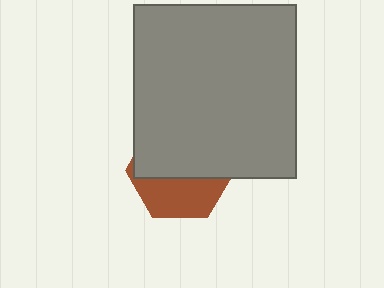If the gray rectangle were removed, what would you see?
You would see the complete brown hexagon.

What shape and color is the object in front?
The object in front is a gray rectangle.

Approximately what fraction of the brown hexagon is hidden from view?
Roughly 61% of the brown hexagon is hidden behind the gray rectangle.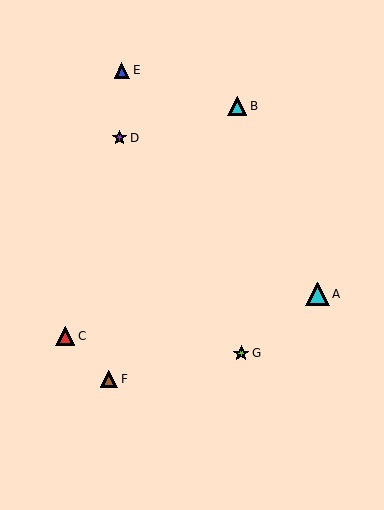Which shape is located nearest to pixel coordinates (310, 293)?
The cyan triangle (labeled A) at (317, 294) is nearest to that location.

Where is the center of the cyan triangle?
The center of the cyan triangle is at (317, 294).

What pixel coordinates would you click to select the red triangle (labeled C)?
Click at (65, 336) to select the red triangle C.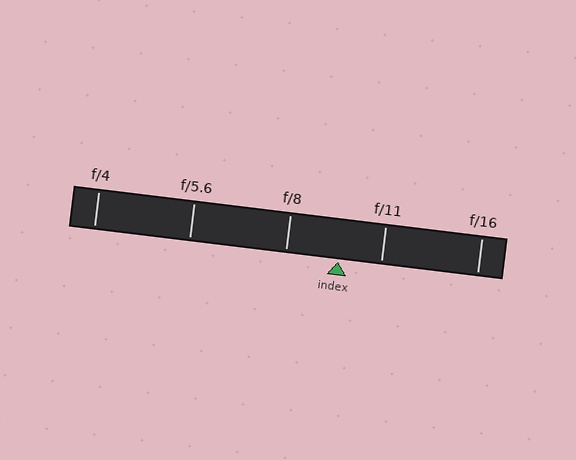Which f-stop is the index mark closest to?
The index mark is closest to f/11.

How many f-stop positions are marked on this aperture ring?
There are 5 f-stop positions marked.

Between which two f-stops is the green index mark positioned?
The index mark is between f/8 and f/11.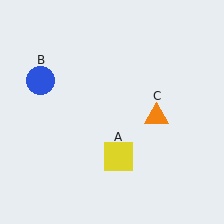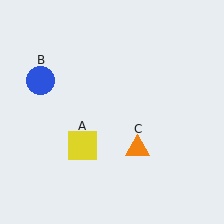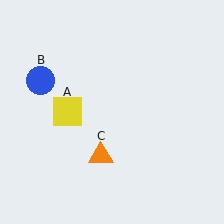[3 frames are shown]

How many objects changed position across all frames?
2 objects changed position: yellow square (object A), orange triangle (object C).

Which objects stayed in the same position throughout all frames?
Blue circle (object B) remained stationary.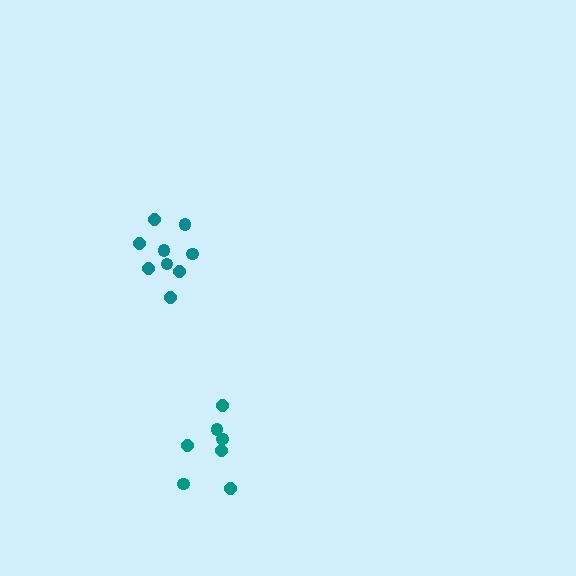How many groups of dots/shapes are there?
There are 2 groups.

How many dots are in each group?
Group 1: 9 dots, Group 2: 7 dots (16 total).